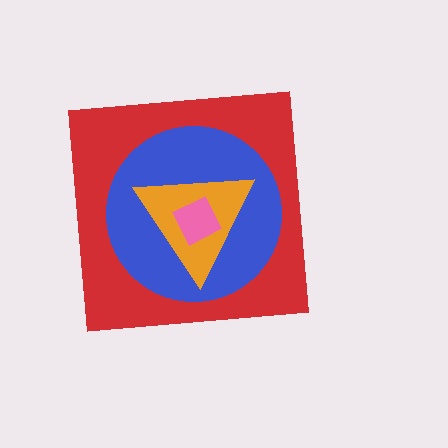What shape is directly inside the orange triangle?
The pink square.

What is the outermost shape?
The red square.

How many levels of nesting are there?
4.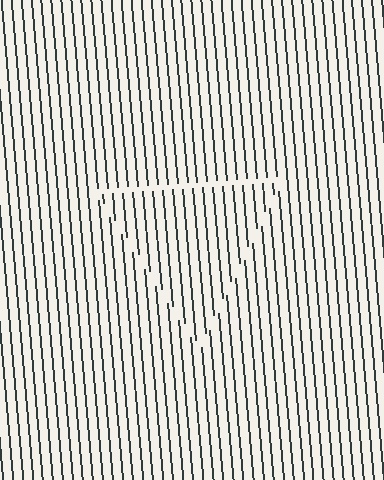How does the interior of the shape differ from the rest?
The interior of the shape contains the same grating, shifted by half a period — the contour is defined by the phase discontinuity where line-ends from the inner and outer gratings abut.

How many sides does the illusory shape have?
3 sides — the line-ends trace a triangle.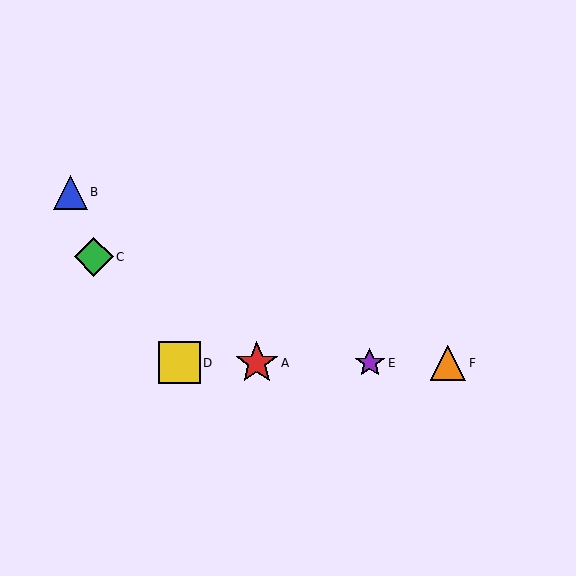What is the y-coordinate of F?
Object F is at y≈363.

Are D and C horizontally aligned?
No, D is at y≈363 and C is at y≈257.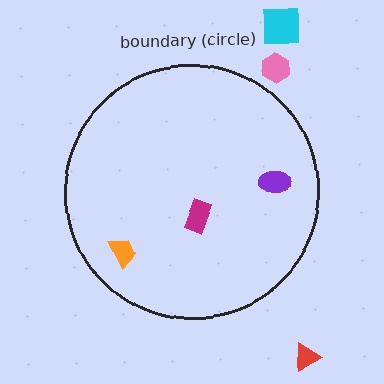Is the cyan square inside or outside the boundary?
Outside.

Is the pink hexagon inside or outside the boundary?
Outside.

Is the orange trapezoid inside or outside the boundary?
Inside.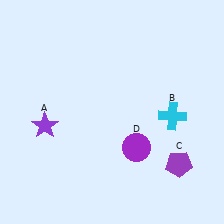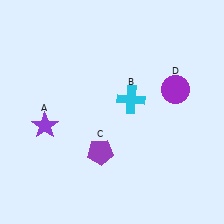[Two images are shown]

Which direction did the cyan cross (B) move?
The cyan cross (B) moved left.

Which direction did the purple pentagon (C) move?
The purple pentagon (C) moved left.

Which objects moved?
The objects that moved are: the cyan cross (B), the purple pentagon (C), the purple circle (D).